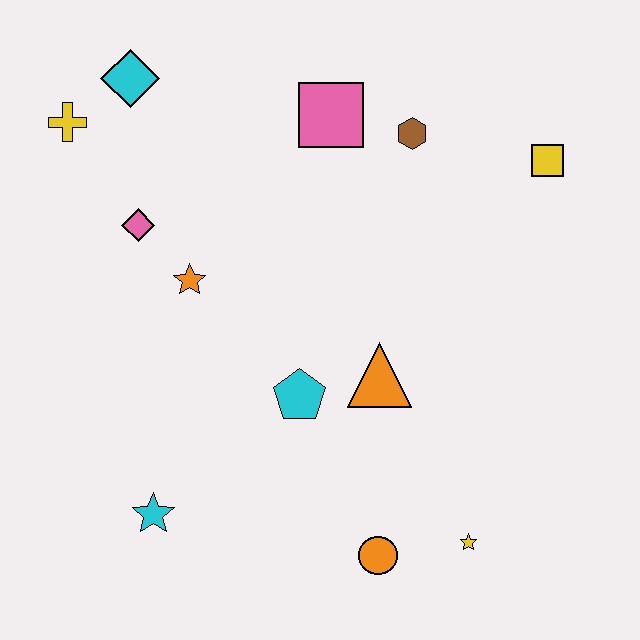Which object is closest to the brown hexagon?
The pink square is closest to the brown hexagon.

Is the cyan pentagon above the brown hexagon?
No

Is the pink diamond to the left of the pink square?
Yes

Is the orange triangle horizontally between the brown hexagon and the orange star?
Yes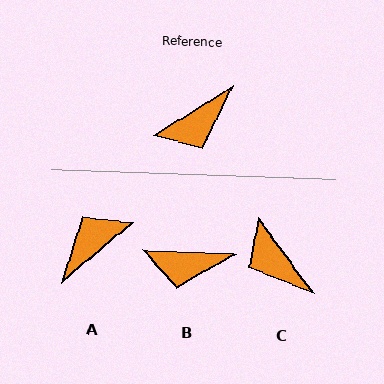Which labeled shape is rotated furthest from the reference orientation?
A, about 172 degrees away.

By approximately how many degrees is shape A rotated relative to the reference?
Approximately 172 degrees clockwise.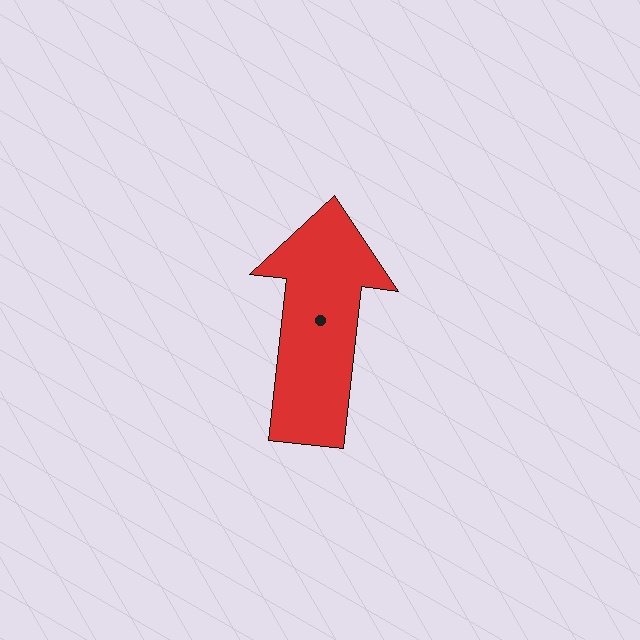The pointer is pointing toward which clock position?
Roughly 12 o'clock.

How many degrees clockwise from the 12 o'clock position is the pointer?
Approximately 6 degrees.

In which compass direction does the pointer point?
North.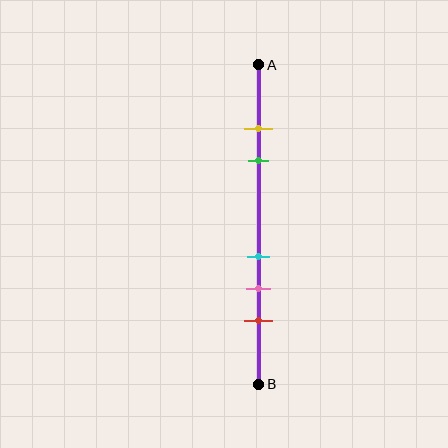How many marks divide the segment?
There are 5 marks dividing the segment.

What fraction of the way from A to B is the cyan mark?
The cyan mark is approximately 60% (0.6) of the way from A to B.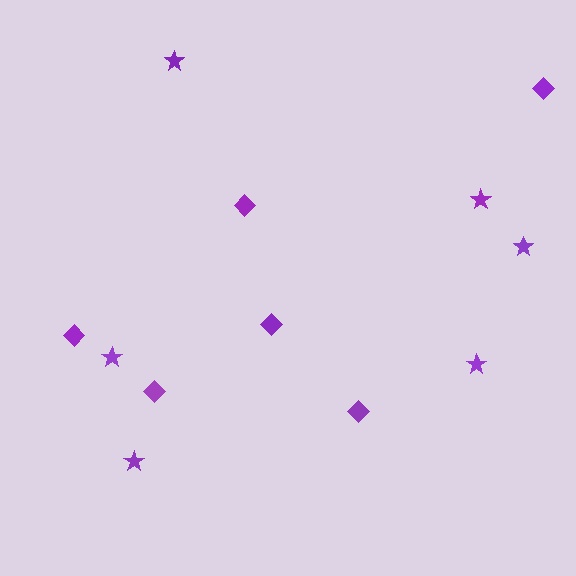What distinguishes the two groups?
There are 2 groups: one group of diamonds (6) and one group of stars (6).